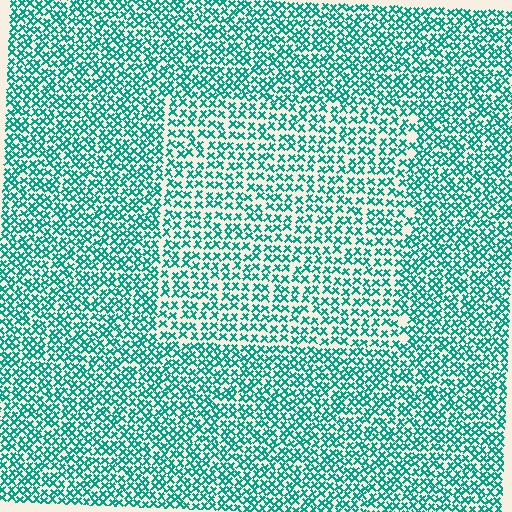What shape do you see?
I see a rectangle.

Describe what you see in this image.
The image contains small teal elements arranged at two different densities. A rectangle-shaped region is visible where the elements are less densely packed than the surrounding area.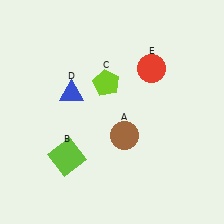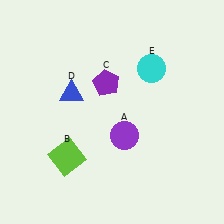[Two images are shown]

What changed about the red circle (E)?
In Image 1, E is red. In Image 2, it changed to cyan.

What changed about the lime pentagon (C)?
In Image 1, C is lime. In Image 2, it changed to purple.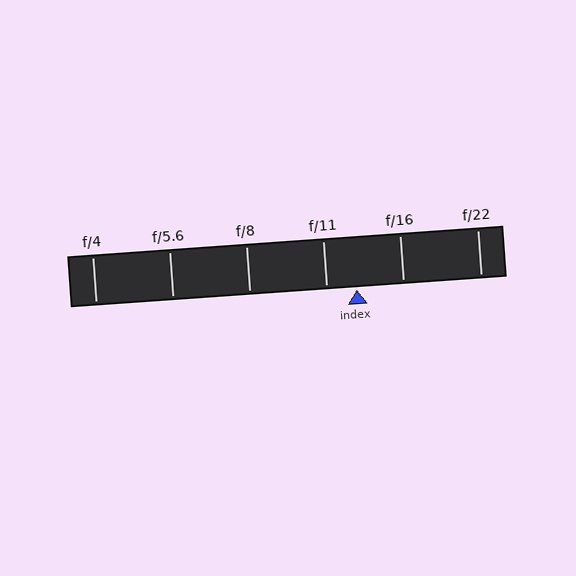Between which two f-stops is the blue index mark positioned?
The index mark is between f/11 and f/16.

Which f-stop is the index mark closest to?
The index mark is closest to f/11.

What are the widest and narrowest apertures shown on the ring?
The widest aperture shown is f/4 and the narrowest is f/22.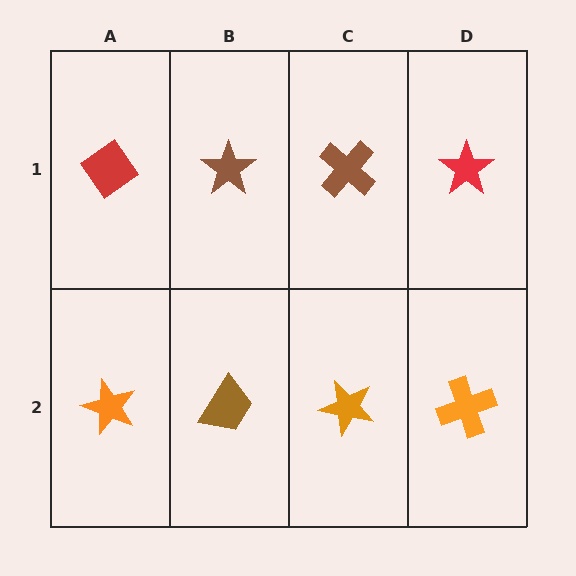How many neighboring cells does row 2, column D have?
2.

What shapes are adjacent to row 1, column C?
An orange star (row 2, column C), a brown star (row 1, column B), a red star (row 1, column D).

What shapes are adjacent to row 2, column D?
A red star (row 1, column D), an orange star (row 2, column C).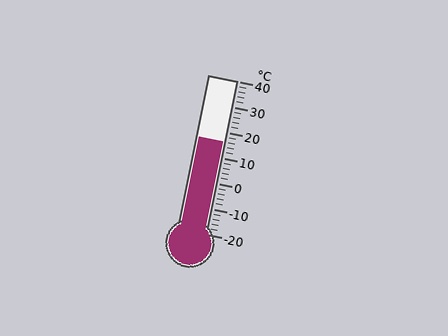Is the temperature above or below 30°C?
The temperature is below 30°C.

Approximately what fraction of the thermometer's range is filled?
The thermometer is filled to approximately 60% of its range.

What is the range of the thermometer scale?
The thermometer scale ranges from -20°C to 40°C.